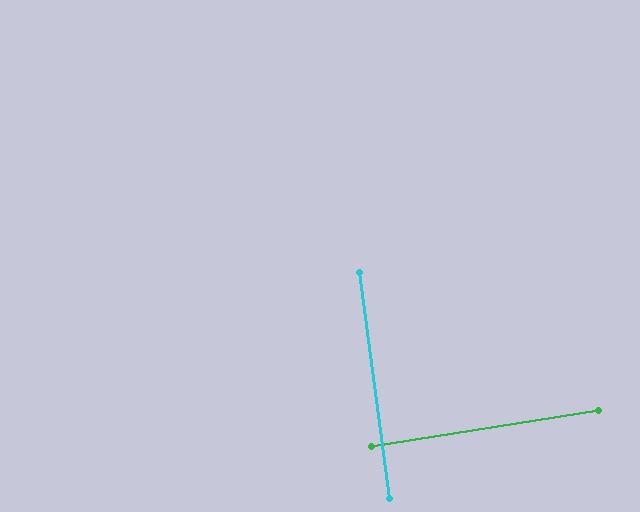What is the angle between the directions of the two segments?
Approximately 89 degrees.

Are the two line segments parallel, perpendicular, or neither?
Perpendicular — they meet at approximately 89°.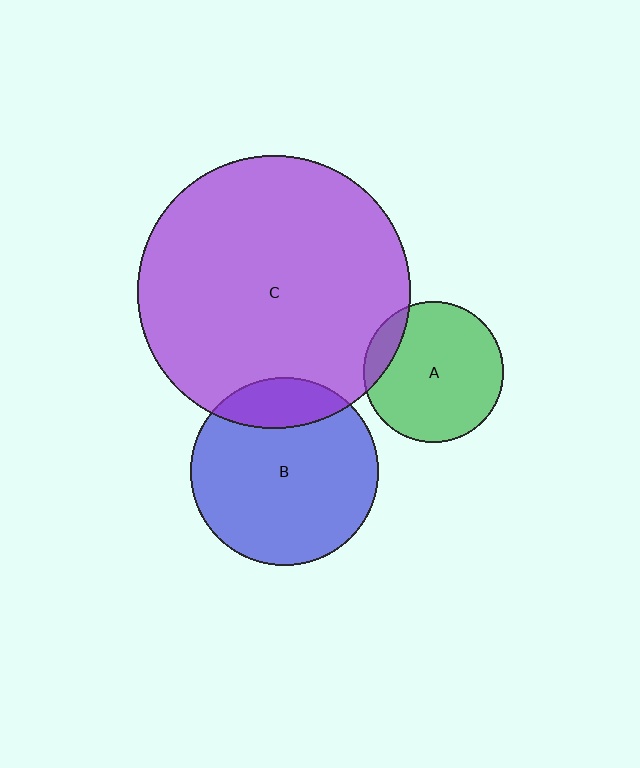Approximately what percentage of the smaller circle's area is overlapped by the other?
Approximately 10%.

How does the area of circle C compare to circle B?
Approximately 2.1 times.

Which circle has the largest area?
Circle C (purple).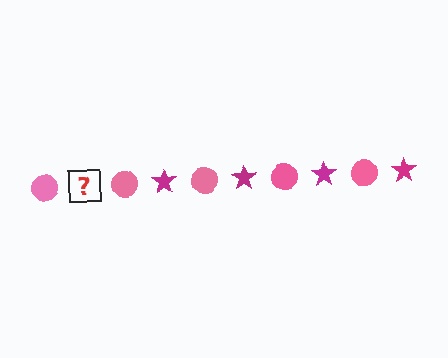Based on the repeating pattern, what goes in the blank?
The blank should be a magenta star.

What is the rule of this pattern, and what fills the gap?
The rule is that the pattern alternates between pink circle and magenta star. The gap should be filled with a magenta star.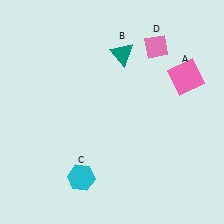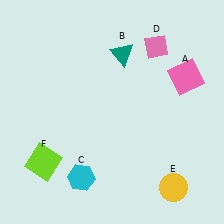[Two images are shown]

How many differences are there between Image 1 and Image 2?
There are 2 differences between the two images.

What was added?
A yellow circle (E), a lime square (F) were added in Image 2.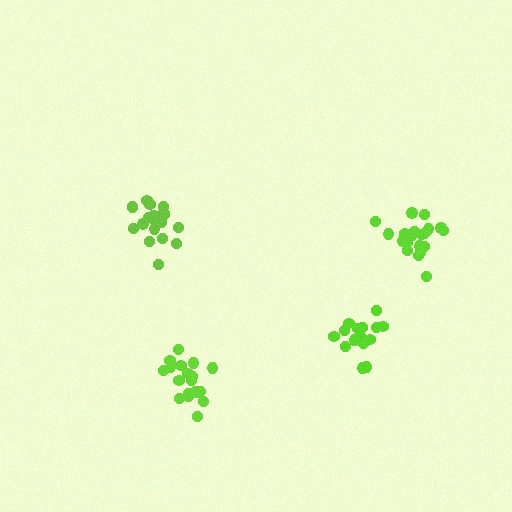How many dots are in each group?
Group 1: 20 dots, Group 2: 20 dots, Group 3: 15 dots, Group 4: 19 dots (74 total).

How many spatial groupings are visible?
There are 4 spatial groupings.